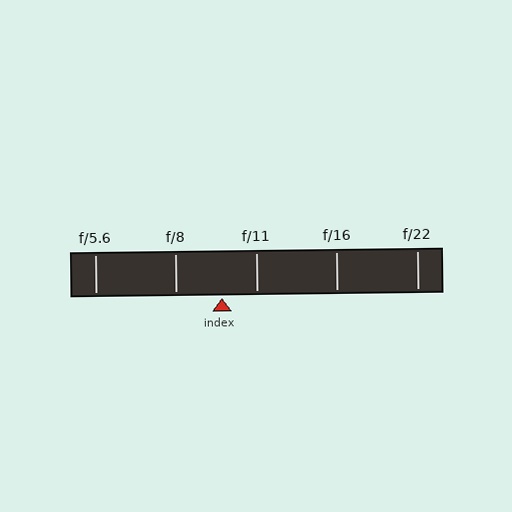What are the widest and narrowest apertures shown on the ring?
The widest aperture shown is f/5.6 and the narrowest is f/22.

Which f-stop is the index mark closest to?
The index mark is closest to f/11.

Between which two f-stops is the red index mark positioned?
The index mark is between f/8 and f/11.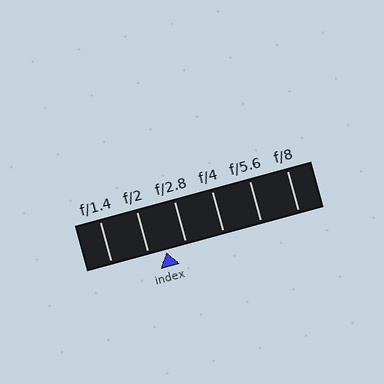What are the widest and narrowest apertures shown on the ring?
The widest aperture shown is f/1.4 and the narrowest is f/8.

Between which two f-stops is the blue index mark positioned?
The index mark is between f/2 and f/2.8.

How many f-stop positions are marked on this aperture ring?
There are 6 f-stop positions marked.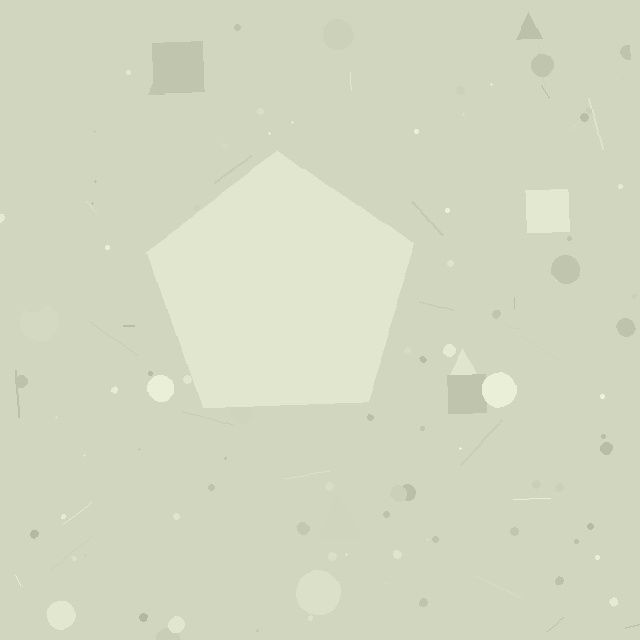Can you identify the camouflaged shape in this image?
The camouflaged shape is a pentagon.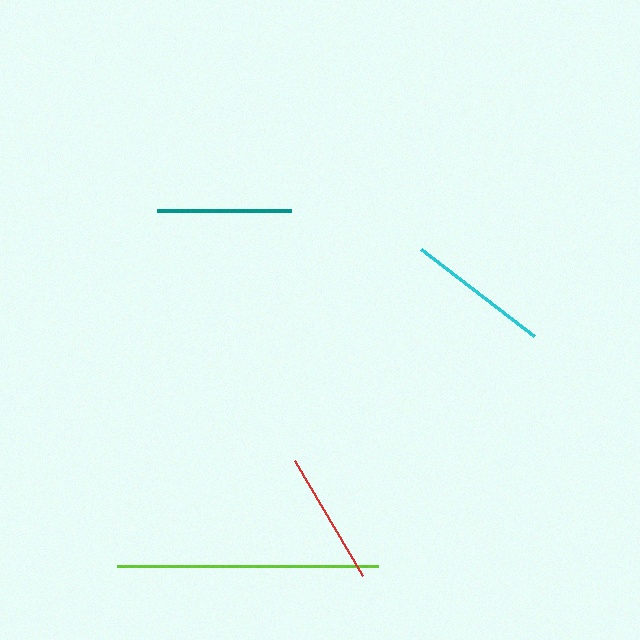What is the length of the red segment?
The red segment is approximately 133 pixels long.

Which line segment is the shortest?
The red line is the shortest at approximately 133 pixels.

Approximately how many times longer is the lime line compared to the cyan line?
The lime line is approximately 1.8 times the length of the cyan line.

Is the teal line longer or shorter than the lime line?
The lime line is longer than the teal line.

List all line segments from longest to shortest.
From longest to shortest: lime, cyan, teal, red.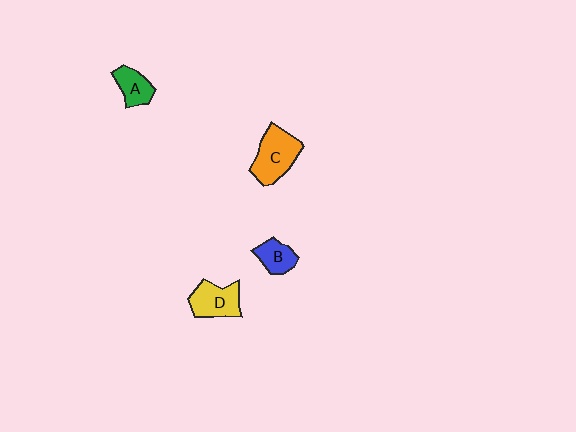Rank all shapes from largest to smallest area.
From largest to smallest: C (orange), D (yellow), A (green), B (blue).